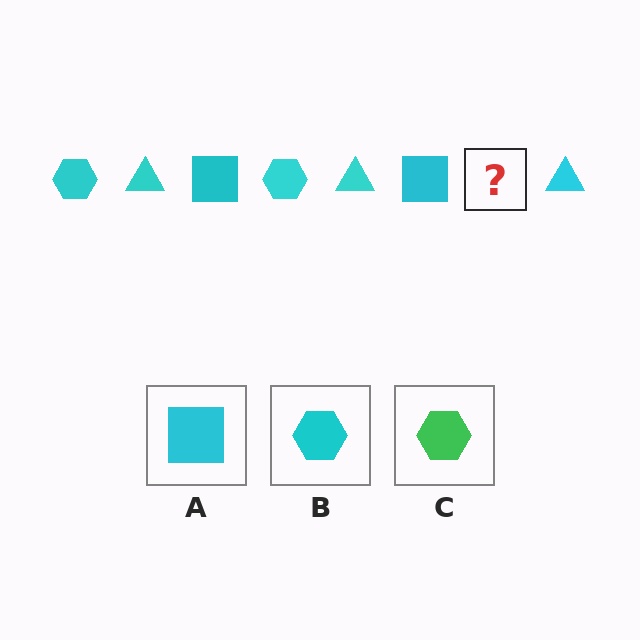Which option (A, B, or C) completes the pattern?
B.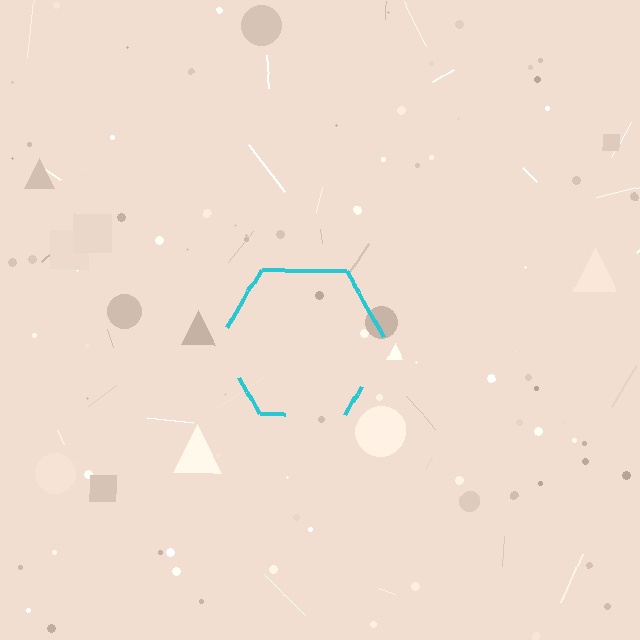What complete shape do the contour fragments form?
The contour fragments form a hexagon.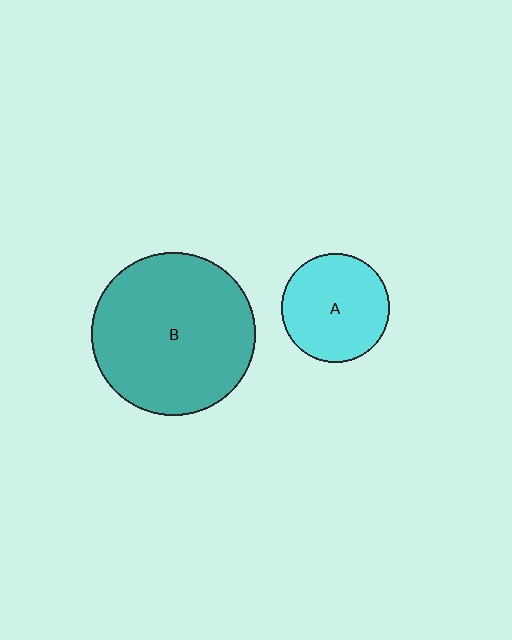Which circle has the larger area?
Circle B (teal).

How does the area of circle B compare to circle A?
Approximately 2.3 times.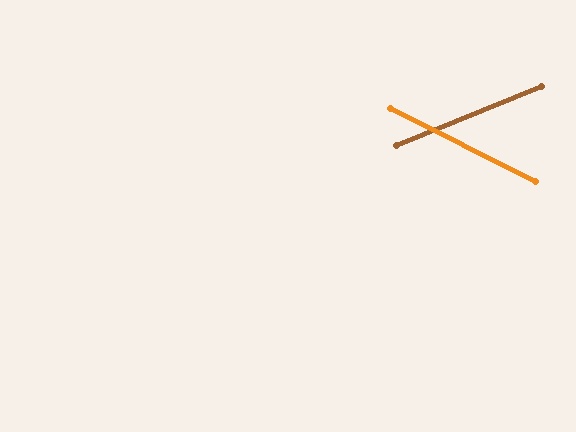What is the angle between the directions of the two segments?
Approximately 49 degrees.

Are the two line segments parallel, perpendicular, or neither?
Neither parallel nor perpendicular — they differ by about 49°.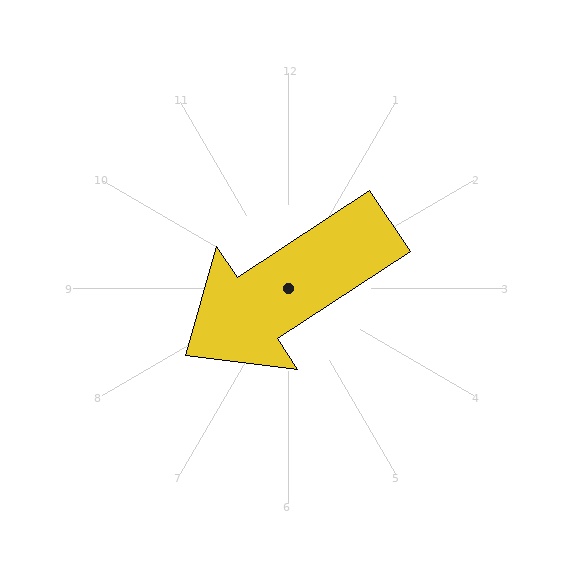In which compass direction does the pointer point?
Southwest.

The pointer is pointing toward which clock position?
Roughly 8 o'clock.